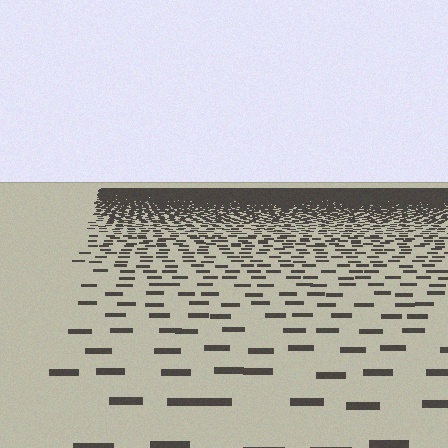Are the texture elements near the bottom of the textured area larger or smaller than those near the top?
Larger. Near the bottom, elements are closer to the viewer and appear at a bigger on-screen size.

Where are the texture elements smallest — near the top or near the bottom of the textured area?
Near the top.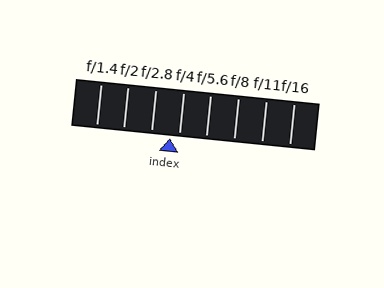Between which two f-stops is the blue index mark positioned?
The index mark is between f/2.8 and f/4.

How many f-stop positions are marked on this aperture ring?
There are 8 f-stop positions marked.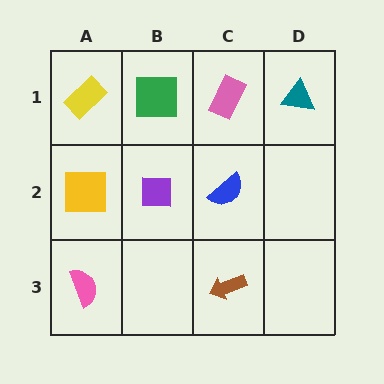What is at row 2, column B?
A purple square.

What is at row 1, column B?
A green square.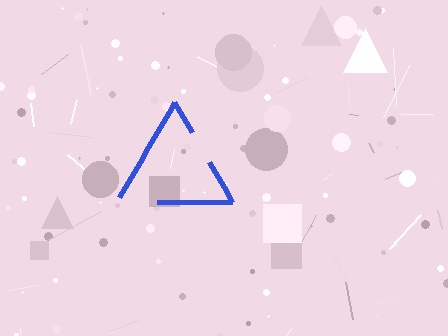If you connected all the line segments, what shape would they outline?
They would outline a triangle.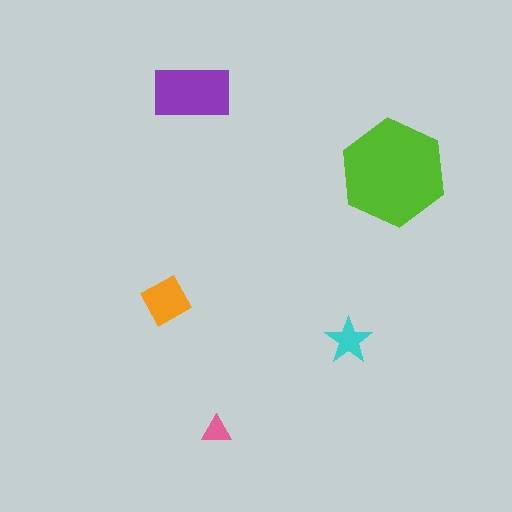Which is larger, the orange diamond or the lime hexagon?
The lime hexagon.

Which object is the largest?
The lime hexagon.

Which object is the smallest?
The pink triangle.